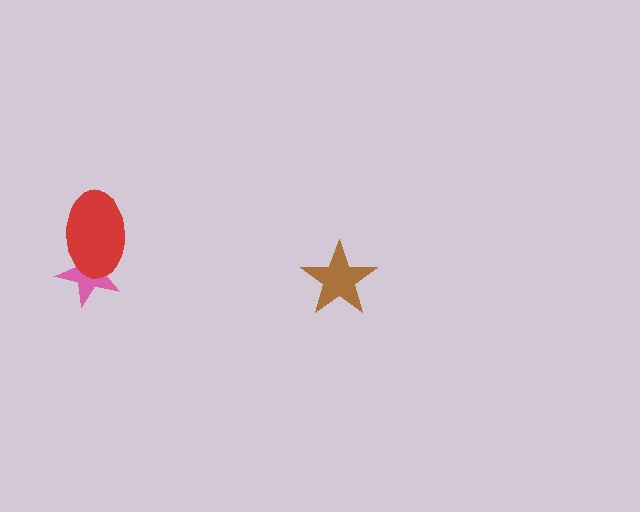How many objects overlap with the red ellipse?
1 object overlaps with the red ellipse.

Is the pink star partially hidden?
Yes, it is partially covered by another shape.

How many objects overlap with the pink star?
1 object overlaps with the pink star.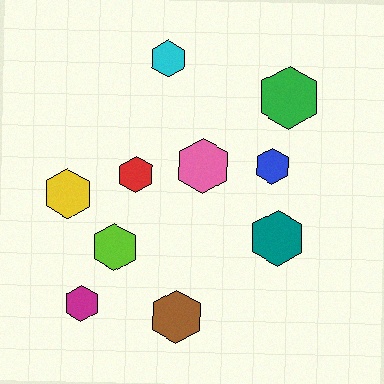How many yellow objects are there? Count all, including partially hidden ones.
There is 1 yellow object.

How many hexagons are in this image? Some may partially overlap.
There are 10 hexagons.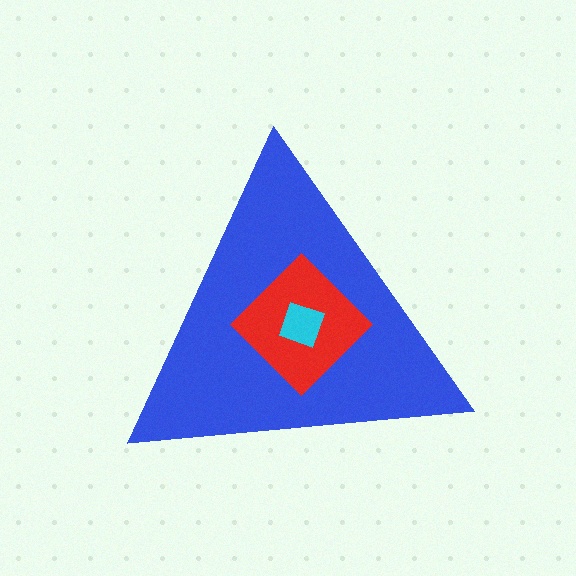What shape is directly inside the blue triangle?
The red diamond.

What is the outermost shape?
The blue triangle.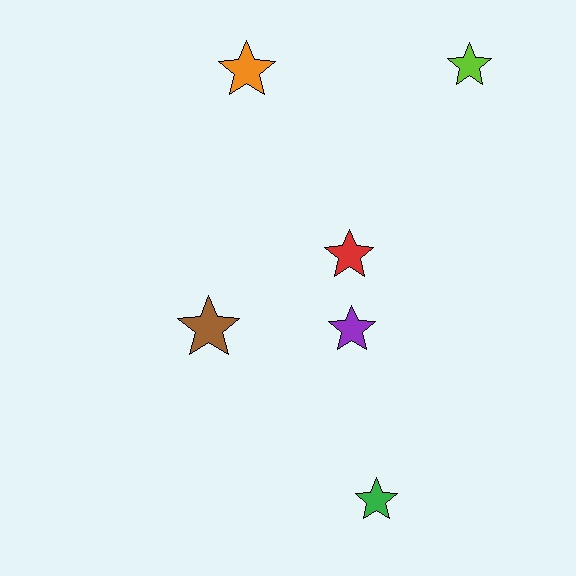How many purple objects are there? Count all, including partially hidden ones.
There is 1 purple object.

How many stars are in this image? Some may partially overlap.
There are 6 stars.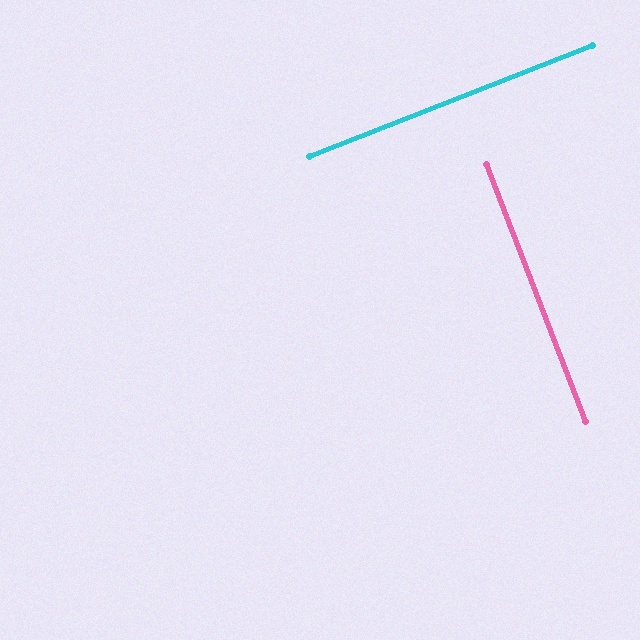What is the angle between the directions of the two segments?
Approximately 90 degrees.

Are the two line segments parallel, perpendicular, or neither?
Perpendicular — they meet at approximately 90°.